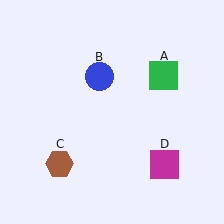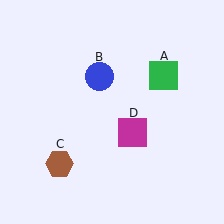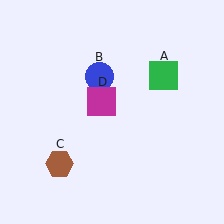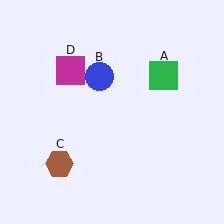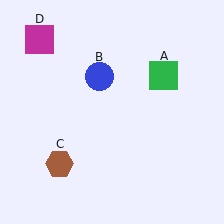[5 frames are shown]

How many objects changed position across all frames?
1 object changed position: magenta square (object D).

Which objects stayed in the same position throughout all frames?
Green square (object A) and blue circle (object B) and brown hexagon (object C) remained stationary.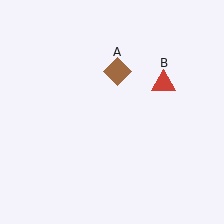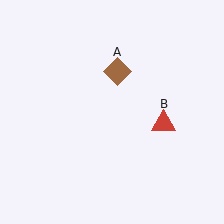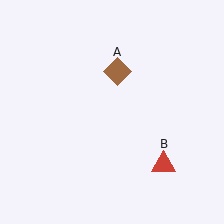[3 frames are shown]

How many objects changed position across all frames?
1 object changed position: red triangle (object B).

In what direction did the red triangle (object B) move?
The red triangle (object B) moved down.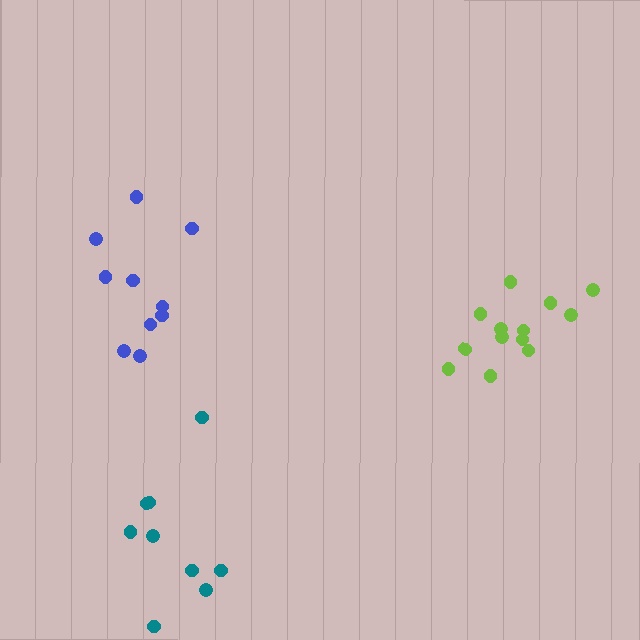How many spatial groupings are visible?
There are 3 spatial groupings.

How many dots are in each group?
Group 1: 13 dots, Group 2: 10 dots, Group 3: 9 dots (32 total).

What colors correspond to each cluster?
The clusters are colored: lime, blue, teal.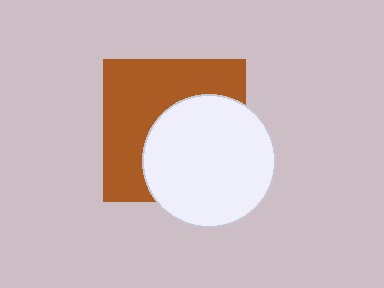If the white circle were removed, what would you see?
You would see the complete brown square.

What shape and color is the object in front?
The object in front is a white circle.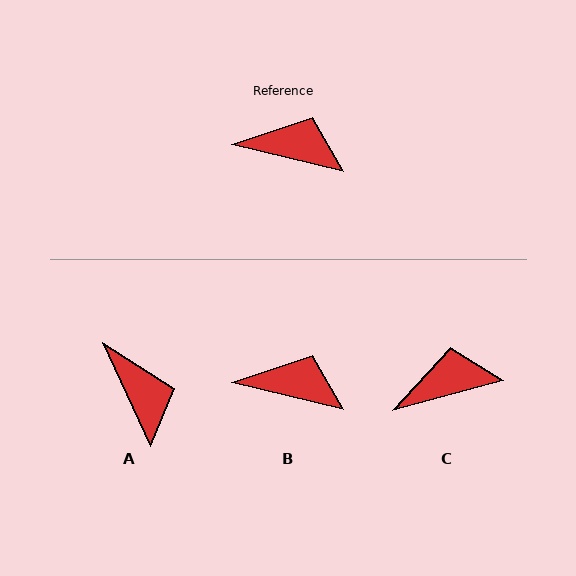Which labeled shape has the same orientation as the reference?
B.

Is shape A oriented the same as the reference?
No, it is off by about 52 degrees.